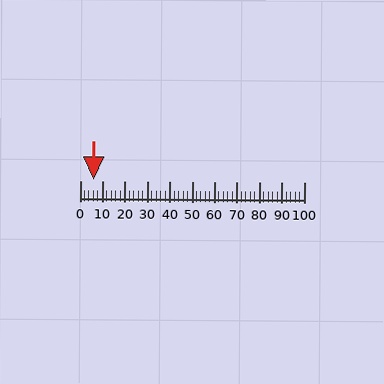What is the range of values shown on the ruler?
The ruler shows values from 0 to 100.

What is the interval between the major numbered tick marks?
The major tick marks are spaced 10 units apart.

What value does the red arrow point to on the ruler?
The red arrow points to approximately 6.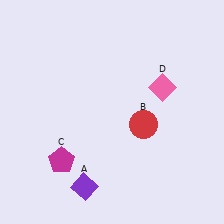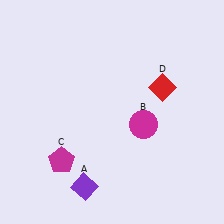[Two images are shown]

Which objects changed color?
B changed from red to magenta. D changed from pink to red.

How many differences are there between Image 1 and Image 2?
There are 2 differences between the two images.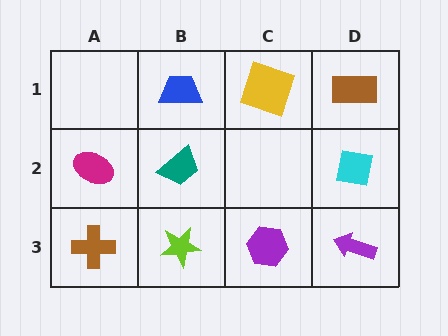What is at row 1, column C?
A yellow square.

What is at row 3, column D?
A purple arrow.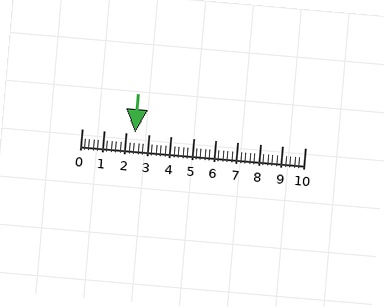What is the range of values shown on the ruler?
The ruler shows values from 0 to 10.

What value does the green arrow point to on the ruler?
The green arrow points to approximately 2.4.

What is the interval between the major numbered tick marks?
The major tick marks are spaced 1 units apart.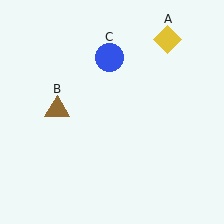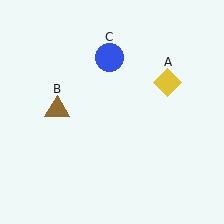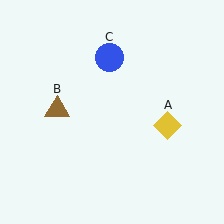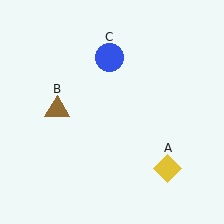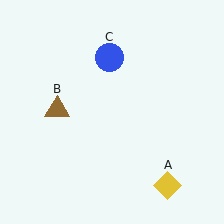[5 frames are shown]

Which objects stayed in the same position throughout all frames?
Brown triangle (object B) and blue circle (object C) remained stationary.